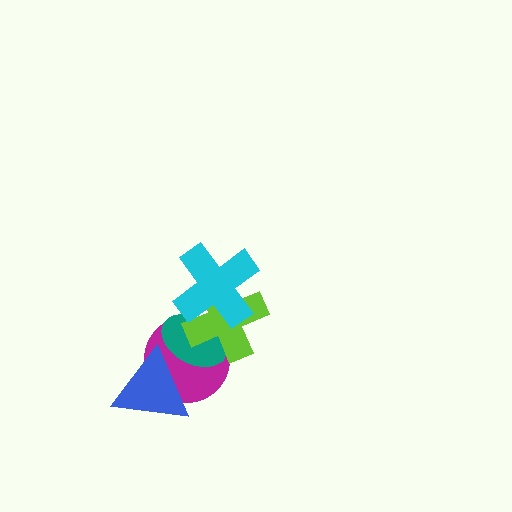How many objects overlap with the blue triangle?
2 objects overlap with the blue triangle.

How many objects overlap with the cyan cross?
2 objects overlap with the cyan cross.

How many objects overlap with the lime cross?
3 objects overlap with the lime cross.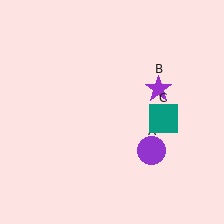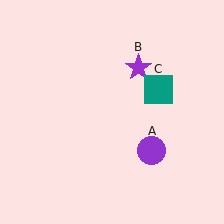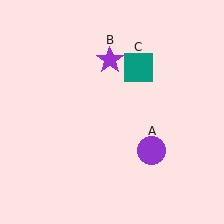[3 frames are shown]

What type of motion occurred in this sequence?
The purple star (object B), teal square (object C) rotated counterclockwise around the center of the scene.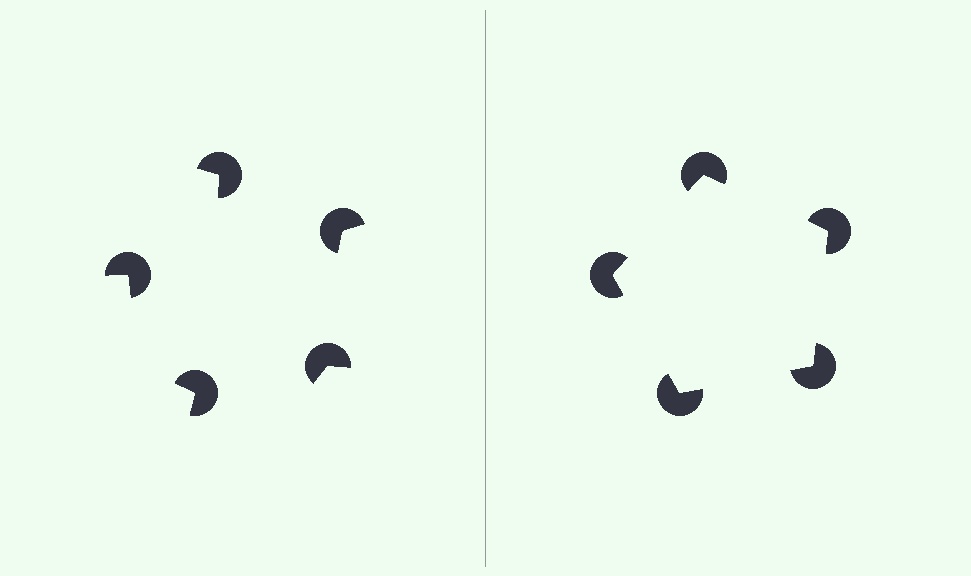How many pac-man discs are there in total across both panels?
10 — 5 on each side.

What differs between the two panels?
The pac-man discs are positioned identically on both sides; only the wedge orientations differ. On the right they align to a pentagon; on the left they are misaligned.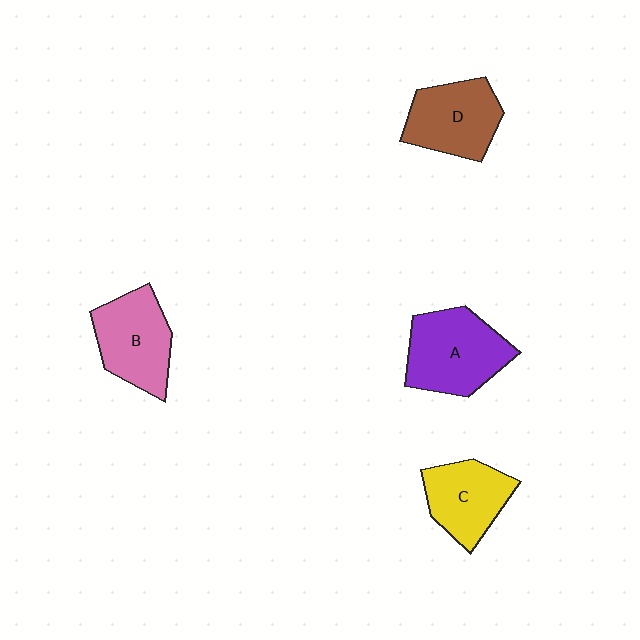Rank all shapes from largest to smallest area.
From largest to smallest: A (purple), B (pink), D (brown), C (yellow).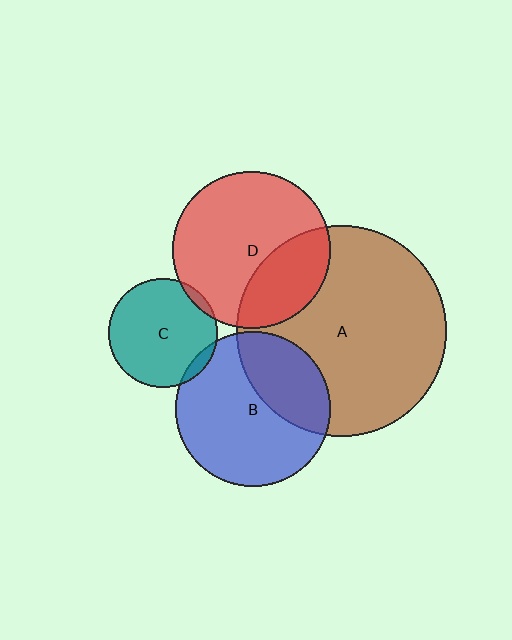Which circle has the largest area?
Circle A (brown).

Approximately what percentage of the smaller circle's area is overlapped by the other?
Approximately 35%.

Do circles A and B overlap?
Yes.